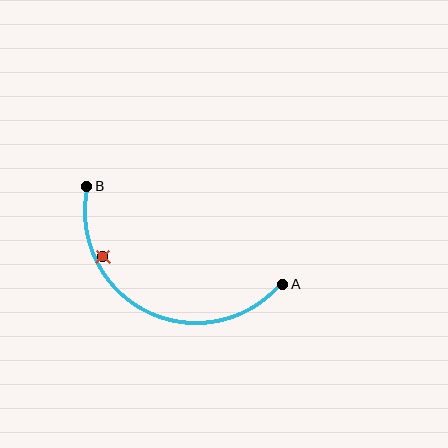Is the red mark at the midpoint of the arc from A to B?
No — the red mark does not lie on the arc at all. It sits slightly inside the curve.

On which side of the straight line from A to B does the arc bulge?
The arc bulges below the straight line connecting A and B.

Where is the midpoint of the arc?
The arc midpoint is the point on the curve farthest from the straight line joining A and B. It sits below that line.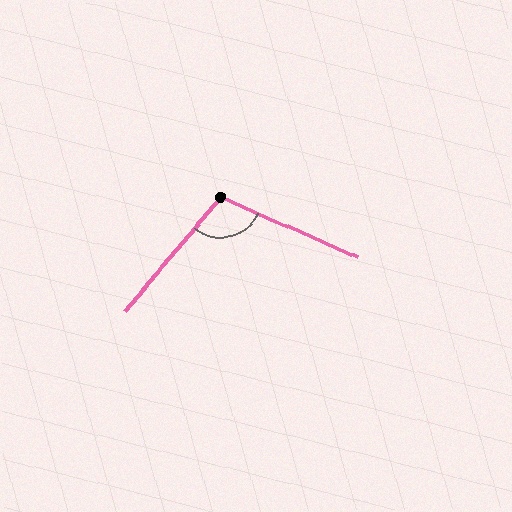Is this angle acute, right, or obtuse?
It is obtuse.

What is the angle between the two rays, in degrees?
Approximately 106 degrees.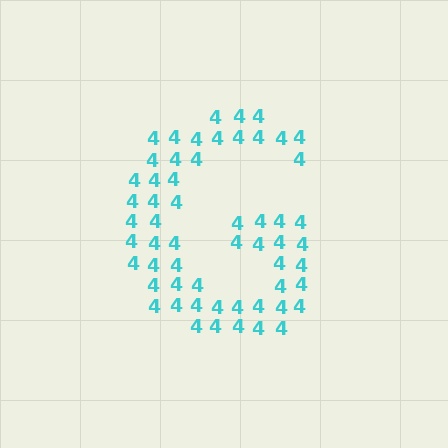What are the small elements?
The small elements are digit 4's.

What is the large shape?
The large shape is the letter G.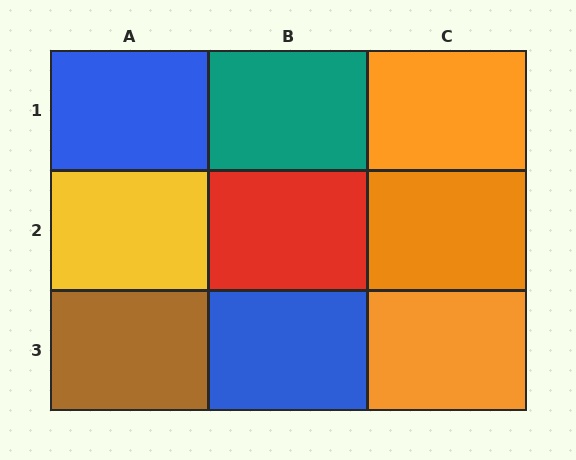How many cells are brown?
1 cell is brown.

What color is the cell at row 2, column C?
Orange.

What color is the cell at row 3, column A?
Brown.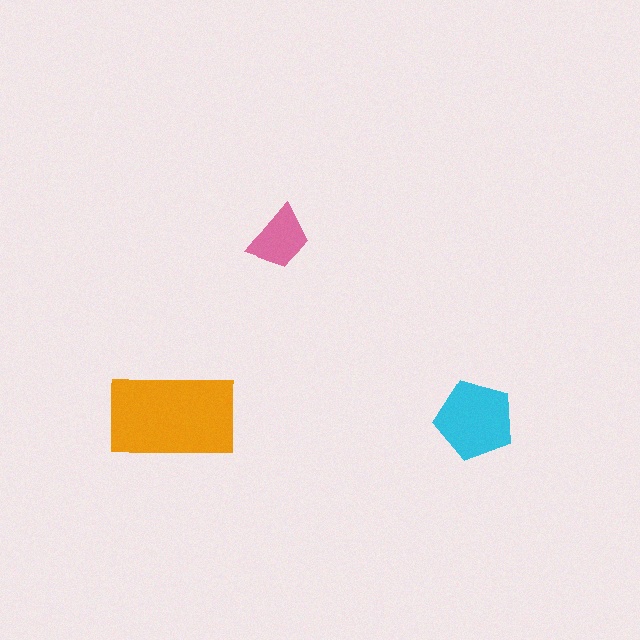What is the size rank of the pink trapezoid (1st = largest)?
3rd.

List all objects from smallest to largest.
The pink trapezoid, the cyan pentagon, the orange rectangle.